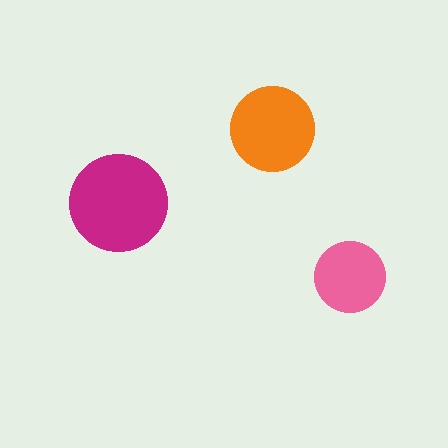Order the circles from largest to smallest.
the magenta one, the orange one, the pink one.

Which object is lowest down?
The pink circle is bottommost.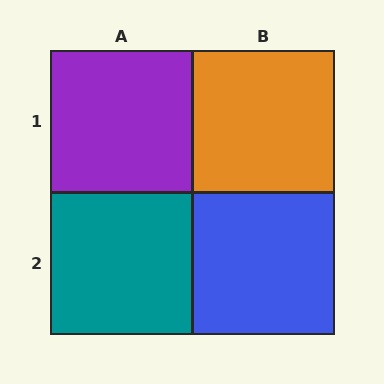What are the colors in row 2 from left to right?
Teal, blue.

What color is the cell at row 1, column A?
Purple.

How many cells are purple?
1 cell is purple.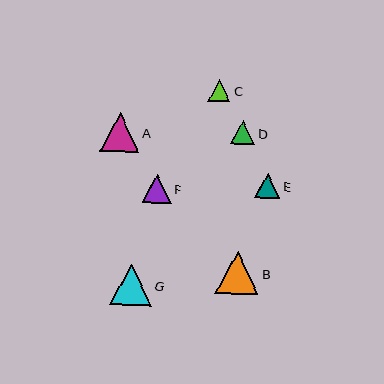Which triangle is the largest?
Triangle B is the largest with a size of approximately 43 pixels.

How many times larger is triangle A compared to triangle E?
Triangle A is approximately 1.6 times the size of triangle E.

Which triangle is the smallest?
Triangle C is the smallest with a size of approximately 22 pixels.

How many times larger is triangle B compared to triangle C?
Triangle B is approximately 1.9 times the size of triangle C.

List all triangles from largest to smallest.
From largest to smallest: B, G, A, F, E, D, C.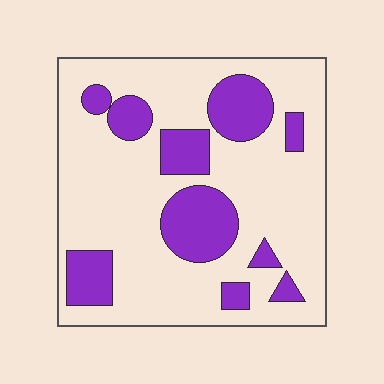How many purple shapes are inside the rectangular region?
10.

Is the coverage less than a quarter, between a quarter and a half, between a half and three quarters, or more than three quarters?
Between a quarter and a half.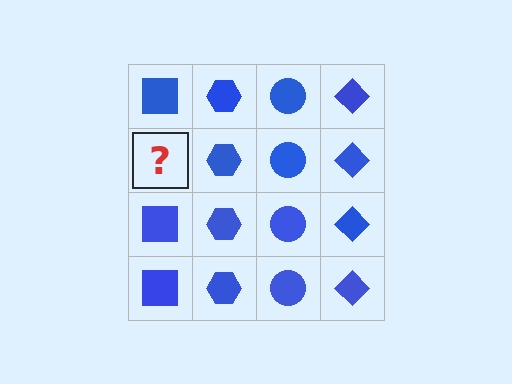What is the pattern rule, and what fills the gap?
The rule is that each column has a consistent shape. The gap should be filled with a blue square.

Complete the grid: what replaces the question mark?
The question mark should be replaced with a blue square.